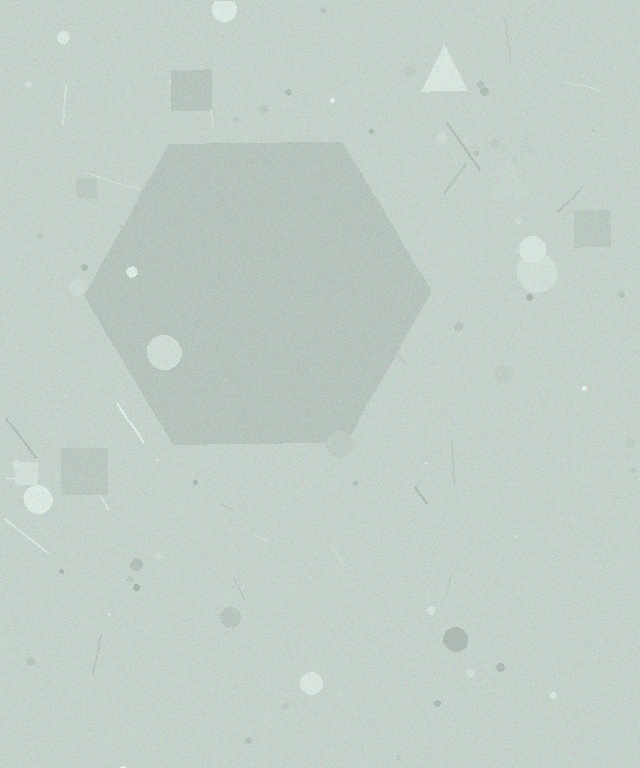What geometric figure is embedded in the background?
A hexagon is embedded in the background.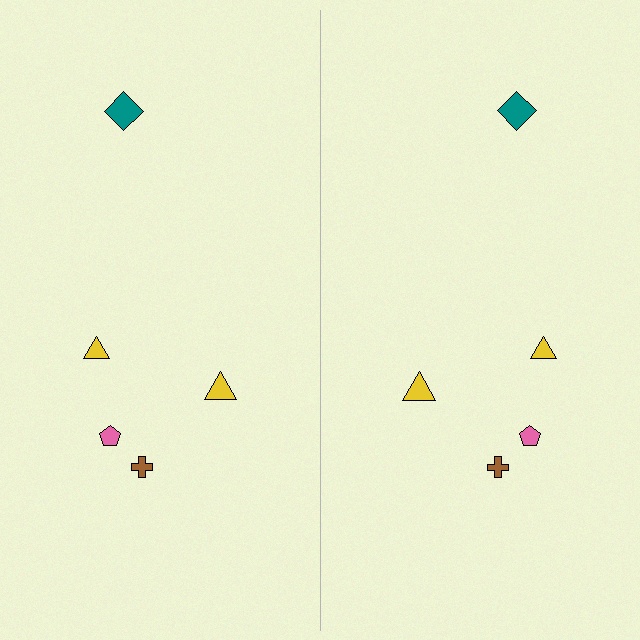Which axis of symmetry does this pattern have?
The pattern has a vertical axis of symmetry running through the center of the image.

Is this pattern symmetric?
Yes, this pattern has bilateral (reflection) symmetry.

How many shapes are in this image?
There are 10 shapes in this image.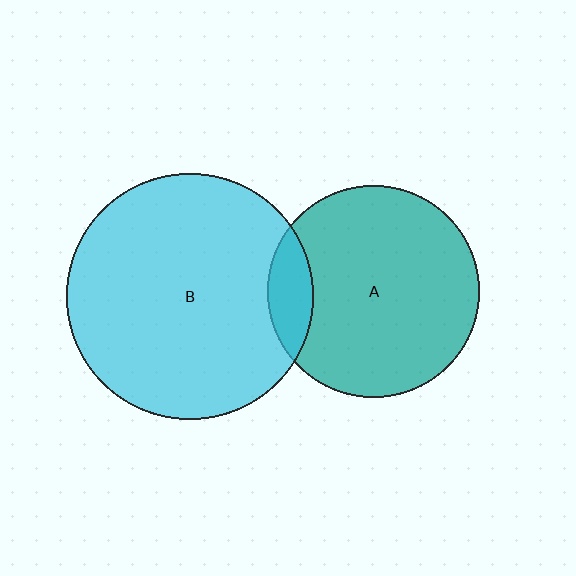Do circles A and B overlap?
Yes.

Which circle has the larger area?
Circle B (cyan).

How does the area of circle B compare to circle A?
Approximately 1.4 times.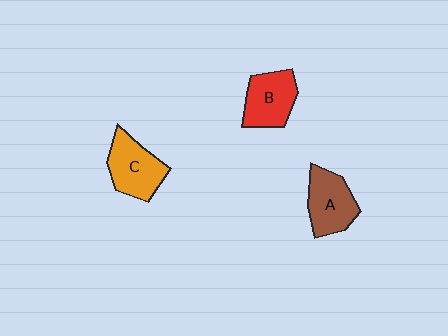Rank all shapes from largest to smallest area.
From largest to smallest: C (orange), A (brown), B (red).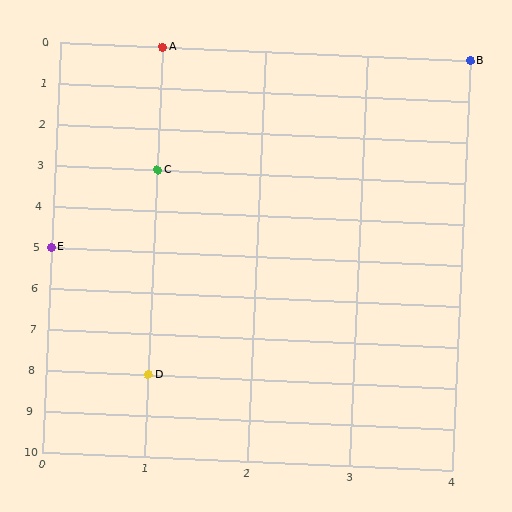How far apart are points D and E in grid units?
Points D and E are 1 column and 3 rows apart (about 3.2 grid units diagonally).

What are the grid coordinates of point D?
Point D is at grid coordinates (1, 8).